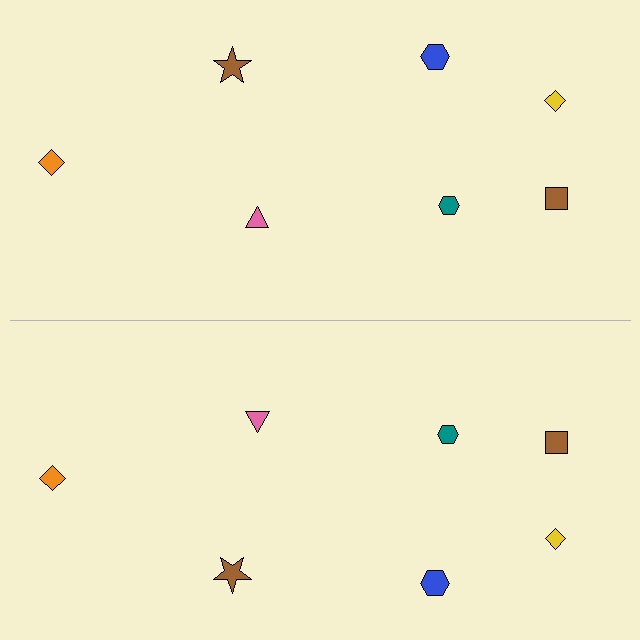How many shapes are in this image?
There are 14 shapes in this image.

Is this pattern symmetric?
Yes, this pattern has bilateral (reflection) symmetry.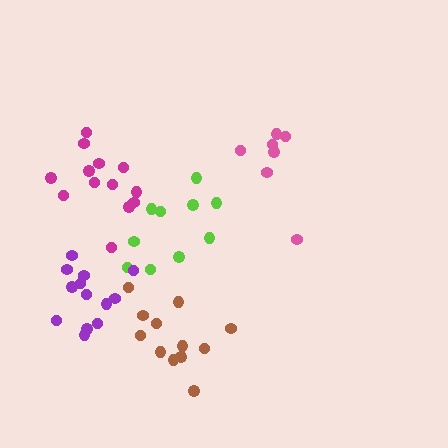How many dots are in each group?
Group 1: 10 dots, Group 2: 13 dots, Group 3: 7 dots, Group 4: 13 dots, Group 5: 12 dots (55 total).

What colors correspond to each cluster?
The clusters are colored: lime, purple, pink, magenta, brown.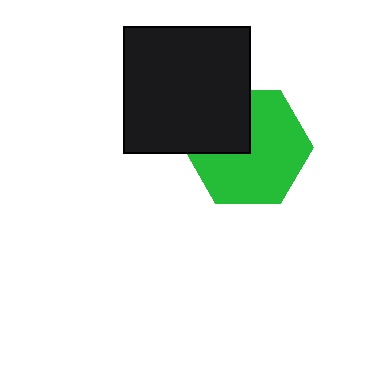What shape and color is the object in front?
The object in front is a black square.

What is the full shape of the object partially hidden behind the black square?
The partially hidden object is a green hexagon.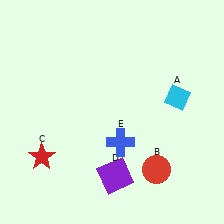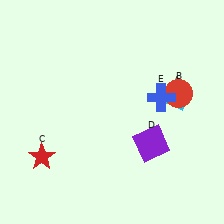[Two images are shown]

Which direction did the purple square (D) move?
The purple square (D) moved right.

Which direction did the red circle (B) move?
The red circle (B) moved up.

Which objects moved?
The objects that moved are: the red circle (B), the purple square (D), the blue cross (E).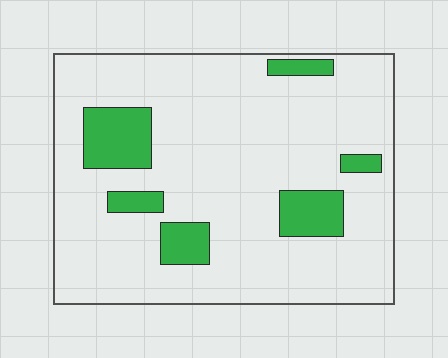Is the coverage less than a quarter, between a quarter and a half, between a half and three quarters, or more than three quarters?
Less than a quarter.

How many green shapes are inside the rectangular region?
6.